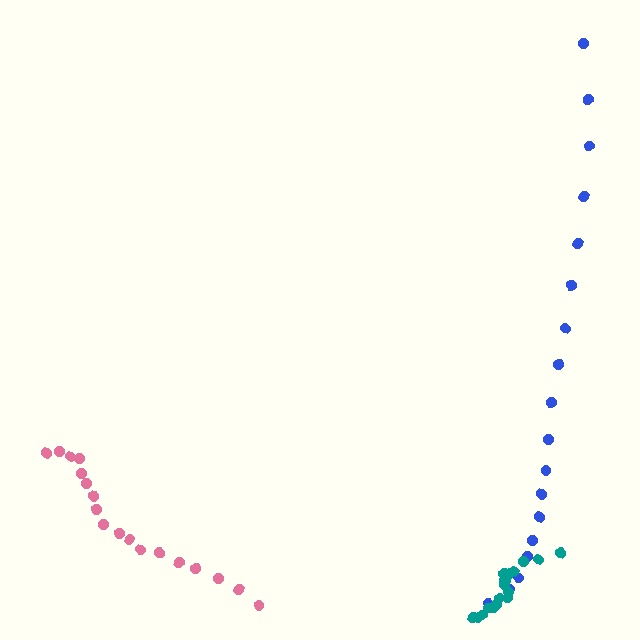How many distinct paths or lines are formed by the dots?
There are 3 distinct paths.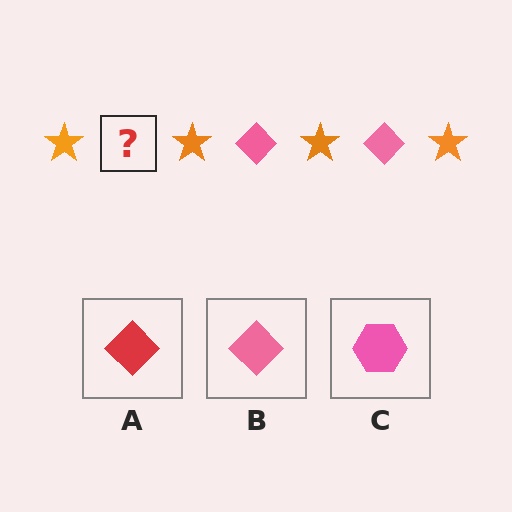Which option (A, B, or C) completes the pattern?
B.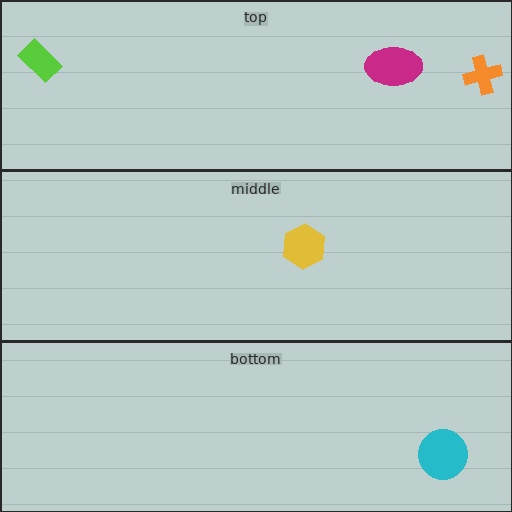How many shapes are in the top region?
3.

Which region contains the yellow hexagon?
The middle region.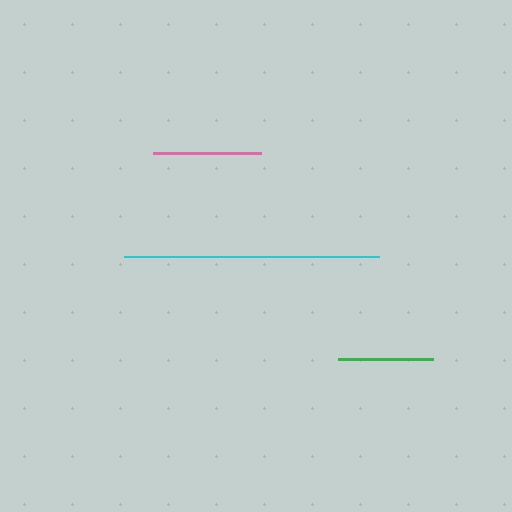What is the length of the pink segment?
The pink segment is approximately 107 pixels long.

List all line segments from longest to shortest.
From longest to shortest: cyan, pink, green.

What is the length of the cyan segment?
The cyan segment is approximately 256 pixels long.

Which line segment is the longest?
The cyan line is the longest at approximately 256 pixels.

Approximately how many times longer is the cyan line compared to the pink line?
The cyan line is approximately 2.4 times the length of the pink line.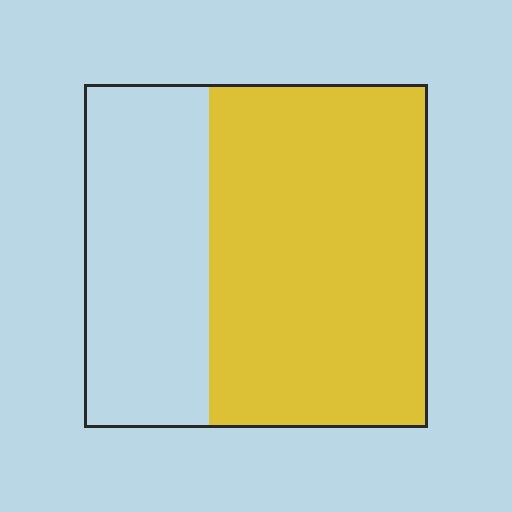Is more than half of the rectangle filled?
Yes.